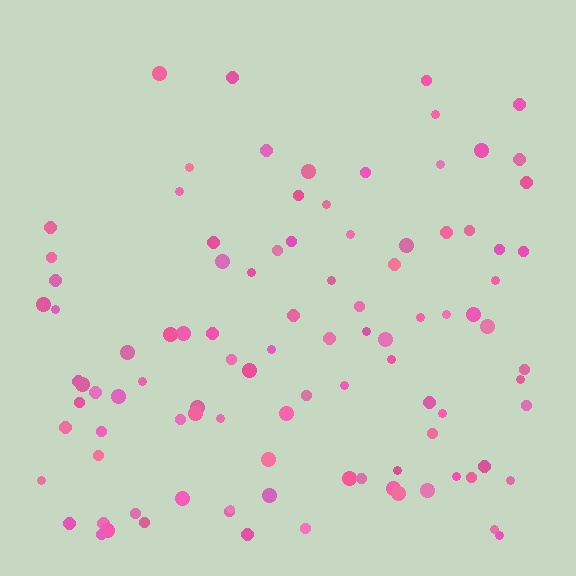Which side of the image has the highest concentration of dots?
The bottom.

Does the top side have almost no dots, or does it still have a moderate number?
Still a moderate number, just noticeably fewer than the bottom.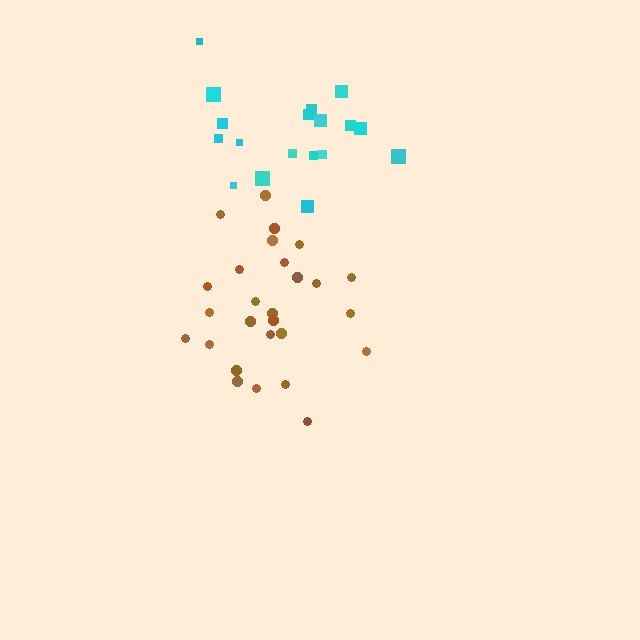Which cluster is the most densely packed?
Brown.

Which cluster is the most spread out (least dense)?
Cyan.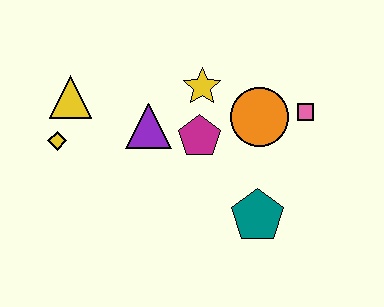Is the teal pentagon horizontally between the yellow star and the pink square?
Yes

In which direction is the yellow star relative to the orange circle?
The yellow star is to the left of the orange circle.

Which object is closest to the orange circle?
The pink square is closest to the orange circle.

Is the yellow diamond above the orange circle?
No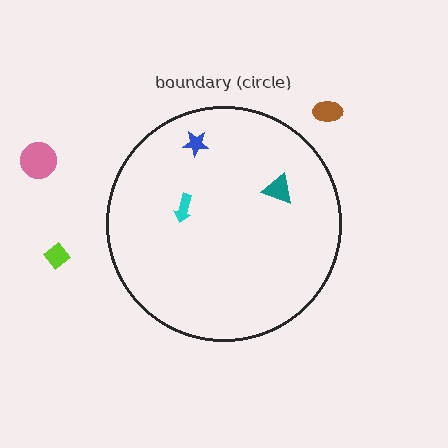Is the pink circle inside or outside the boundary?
Outside.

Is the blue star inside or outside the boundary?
Inside.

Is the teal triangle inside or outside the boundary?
Inside.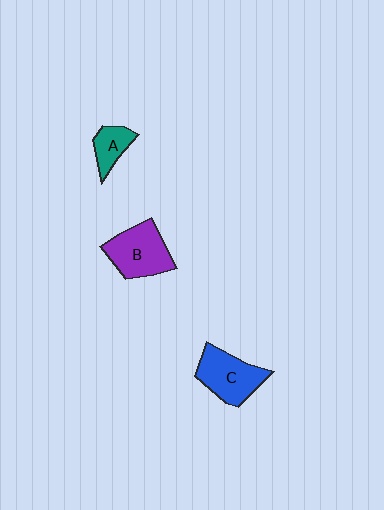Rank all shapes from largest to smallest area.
From largest to smallest: B (purple), C (blue), A (teal).